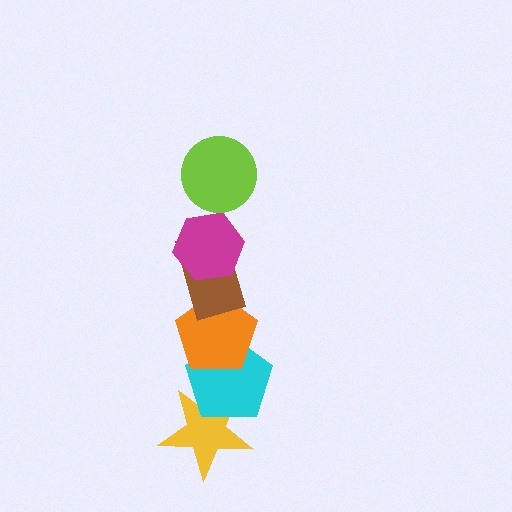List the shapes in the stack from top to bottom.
From top to bottom: the lime circle, the magenta hexagon, the brown rectangle, the orange pentagon, the cyan pentagon, the yellow star.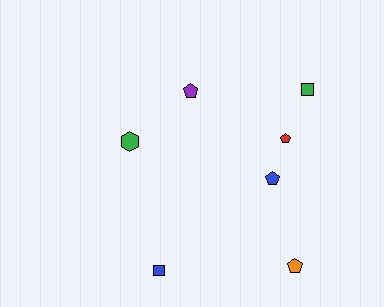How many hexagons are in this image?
There is 1 hexagon.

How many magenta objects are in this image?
There are no magenta objects.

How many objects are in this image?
There are 7 objects.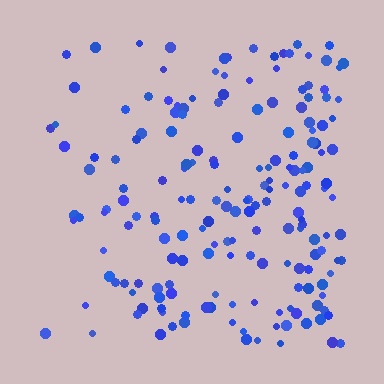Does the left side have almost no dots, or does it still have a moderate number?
Still a moderate number, just noticeably fewer than the right.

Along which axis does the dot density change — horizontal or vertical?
Horizontal.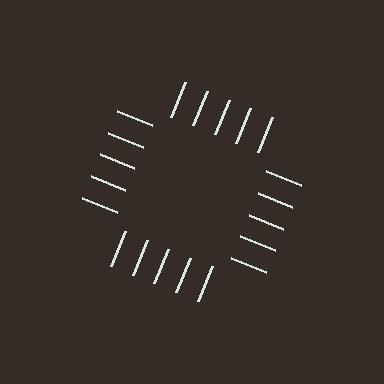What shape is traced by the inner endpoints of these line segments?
An illusory square — the line segments terminate on its edges but no continuous stroke is drawn.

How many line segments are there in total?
20 — 5 along each of the 4 edges.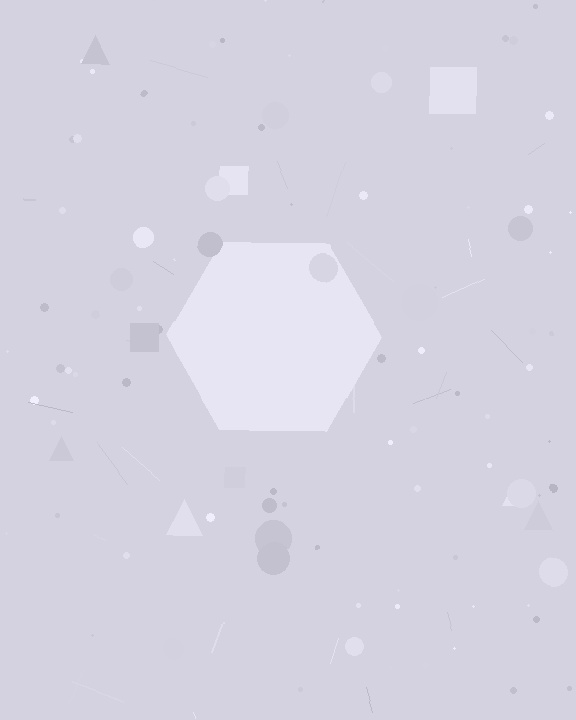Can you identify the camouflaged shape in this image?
The camouflaged shape is a hexagon.